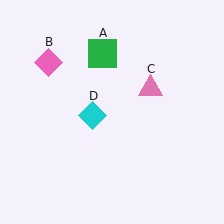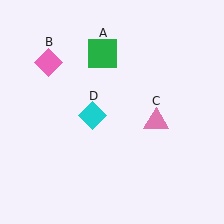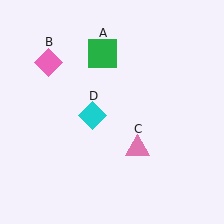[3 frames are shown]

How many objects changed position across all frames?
1 object changed position: pink triangle (object C).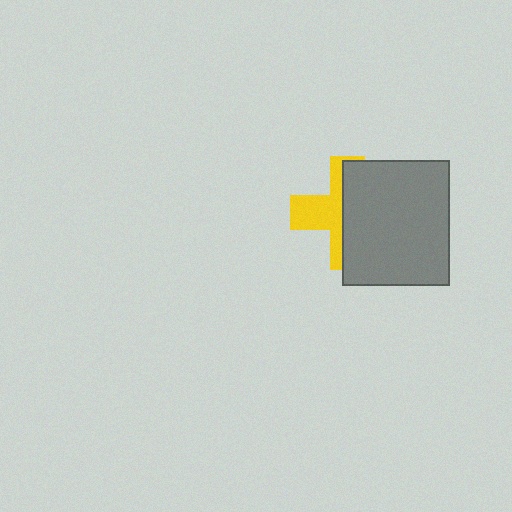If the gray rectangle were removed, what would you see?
You would see the complete yellow cross.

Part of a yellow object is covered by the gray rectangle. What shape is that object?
It is a cross.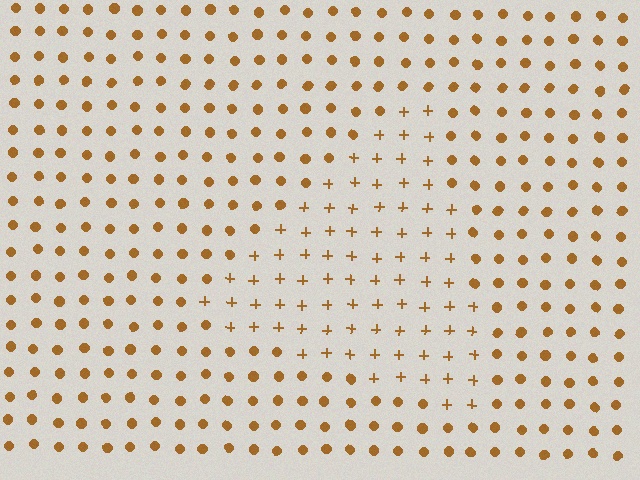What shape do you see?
I see a triangle.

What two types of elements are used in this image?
The image uses plus signs inside the triangle region and circles outside it.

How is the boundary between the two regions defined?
The boundary is defined by a change in element shape: plus signs inside vs. circles outside. All elements share the same color and spacing.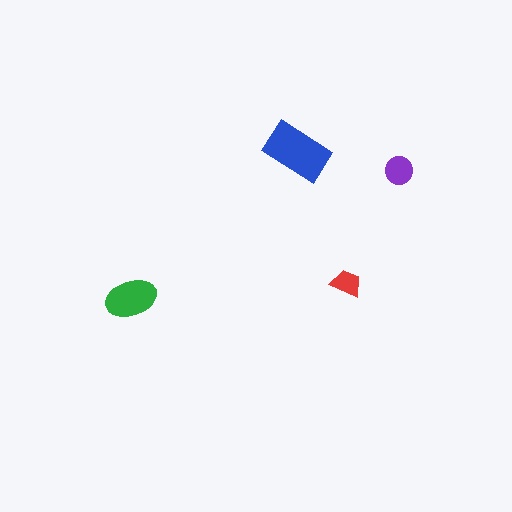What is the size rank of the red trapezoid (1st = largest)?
4th.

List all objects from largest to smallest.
The blue rectangle, the green ellipse, the purple circle, the red trapezoid.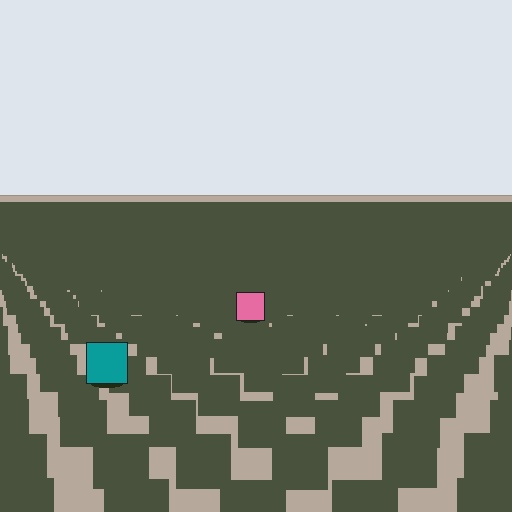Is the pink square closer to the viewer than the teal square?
No. The teal square is closer — you can tell from the texture gradient: the ground texture is coarser near it.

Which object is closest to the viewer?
The teal square is closest. The texture marks near it are larger and more spread out.